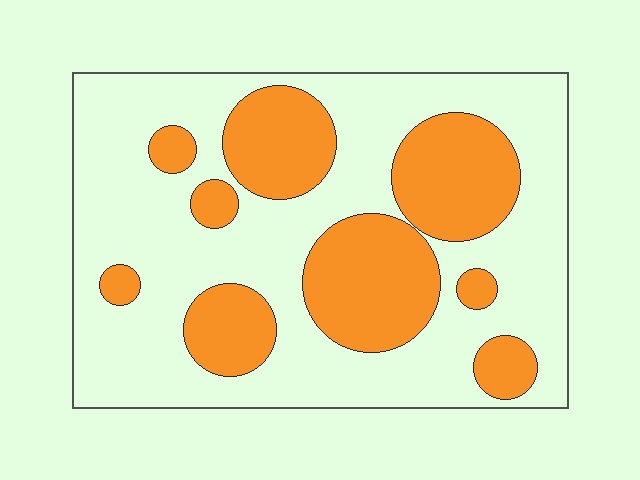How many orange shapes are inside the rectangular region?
9.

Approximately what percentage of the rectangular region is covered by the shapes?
Approximately 35%.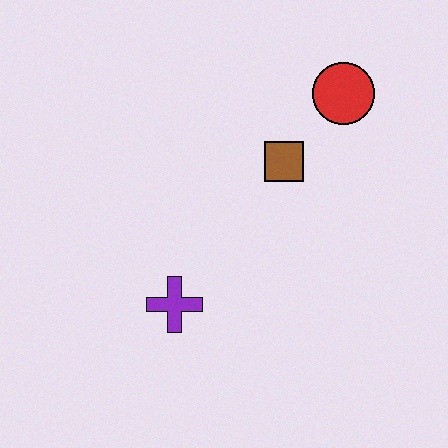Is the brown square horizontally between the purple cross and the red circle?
Yes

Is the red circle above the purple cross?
Yes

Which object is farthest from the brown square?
The purple cross is farthest from the brown square.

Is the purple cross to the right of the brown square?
No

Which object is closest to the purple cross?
The brown square is closest to the purple cross.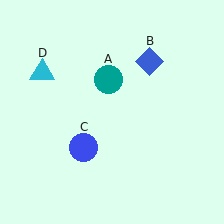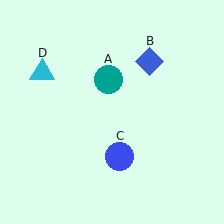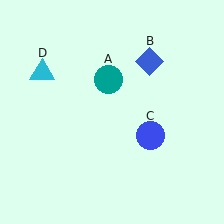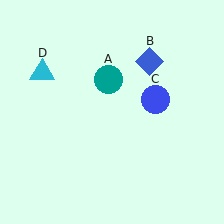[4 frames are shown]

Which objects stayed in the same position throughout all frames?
Teal circle (object A) and blue diamond (object B) and cyan triangle (object D) remained stationary.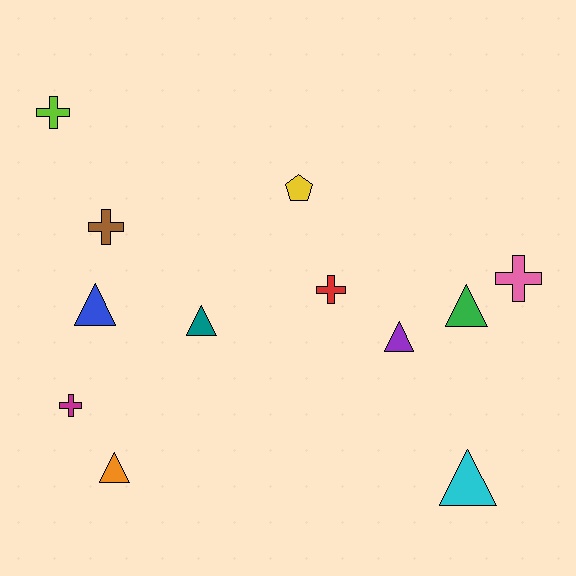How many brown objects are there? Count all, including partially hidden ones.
There is 1 brown object.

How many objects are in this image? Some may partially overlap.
There are 12 objects.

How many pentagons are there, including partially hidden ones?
There is 1 pentagon.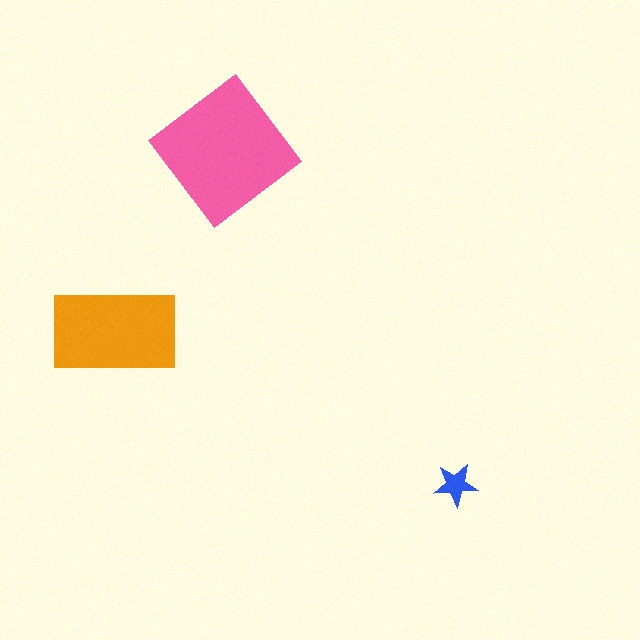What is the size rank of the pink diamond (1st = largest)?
1st.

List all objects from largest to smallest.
The pink diamond, the orange rectangle, the blue star.